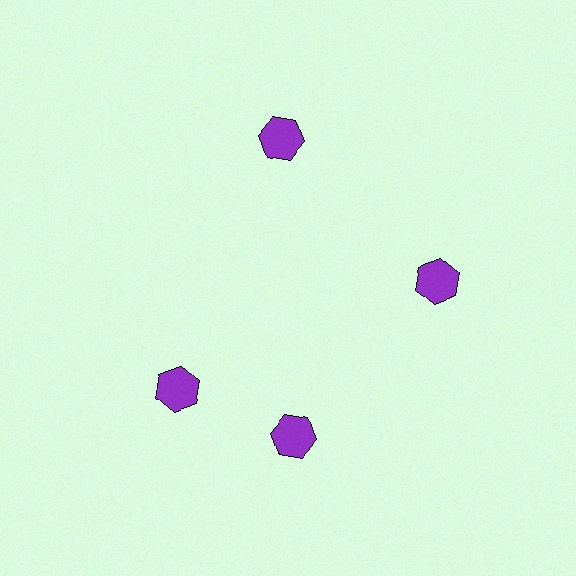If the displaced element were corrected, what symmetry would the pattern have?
It would have 4-fold rotational symmetry — the pattern would map onto itself every 90 degrees.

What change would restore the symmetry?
The symmetry would be restored by rotating it back into even spacing with its neighbors so that all 4 hexagons sit at equal angles and equal distance from the center.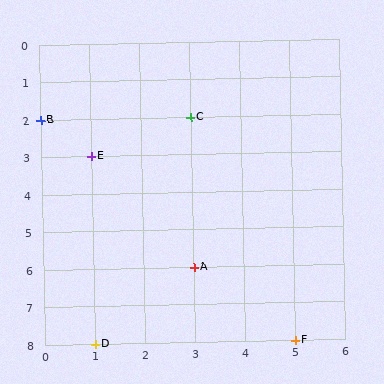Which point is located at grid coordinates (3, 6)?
Point A is at (3, 6).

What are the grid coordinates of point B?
Point B is at grid coordinates (0, 2).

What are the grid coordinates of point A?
Point A is at grid coordinates (3, 6).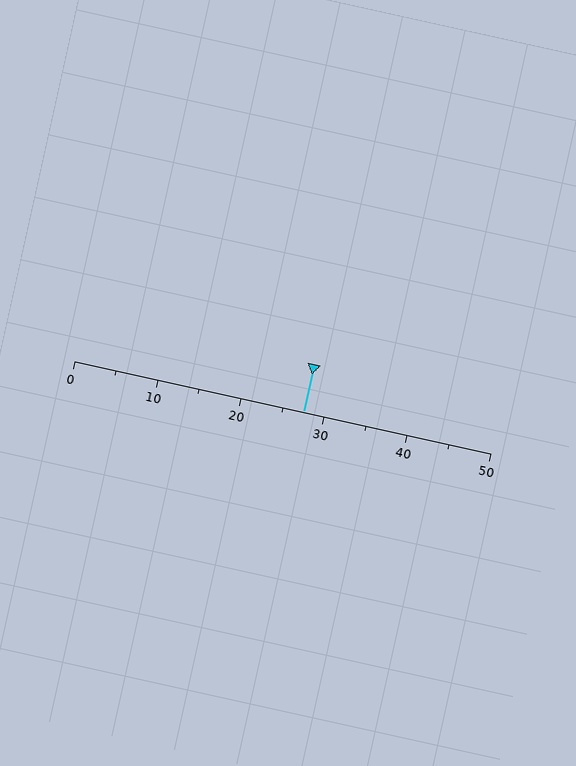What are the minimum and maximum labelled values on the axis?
The axis runs from 0 to 50.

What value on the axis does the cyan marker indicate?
The marker indicates approximately 27.5.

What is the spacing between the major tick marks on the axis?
The major ticks are spaced 10 apart.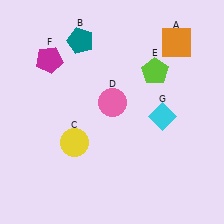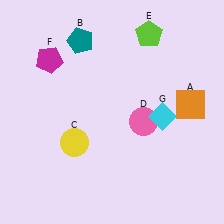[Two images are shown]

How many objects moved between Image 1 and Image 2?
3 objects moved between the two images.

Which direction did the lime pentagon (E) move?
The lime pentagon (E) moved up.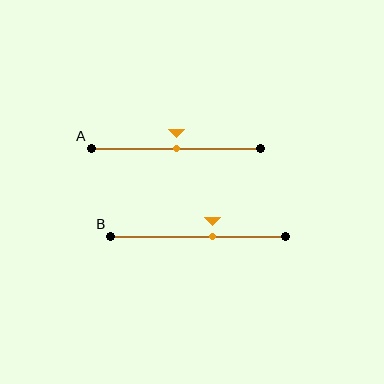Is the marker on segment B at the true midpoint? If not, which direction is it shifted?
No, the marker on segment B is shifted to the right by about 8% of the segment length.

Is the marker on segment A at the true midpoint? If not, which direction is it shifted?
Yes, the marker on segment A is at the true midpoint.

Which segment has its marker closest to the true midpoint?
Segment A has its marker closest to the true midpoint.